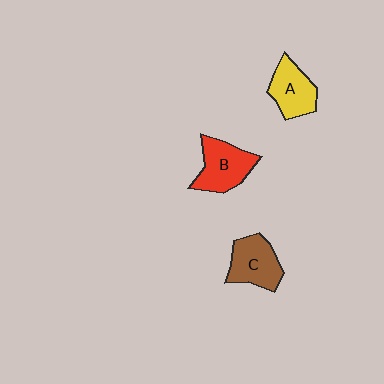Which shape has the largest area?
Shape B (red).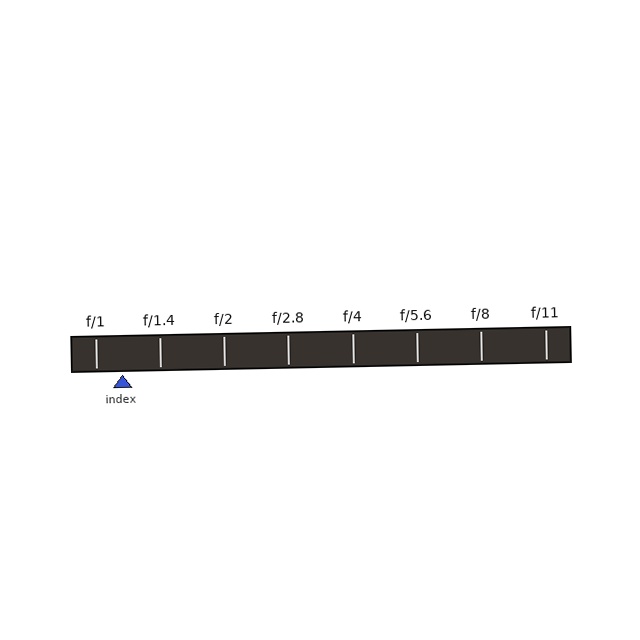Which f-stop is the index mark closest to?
The index mark is closest to f/1.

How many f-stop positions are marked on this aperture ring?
There are 8 f-stop positions marked.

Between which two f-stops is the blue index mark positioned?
The index mark is between f/1 and f/1.4.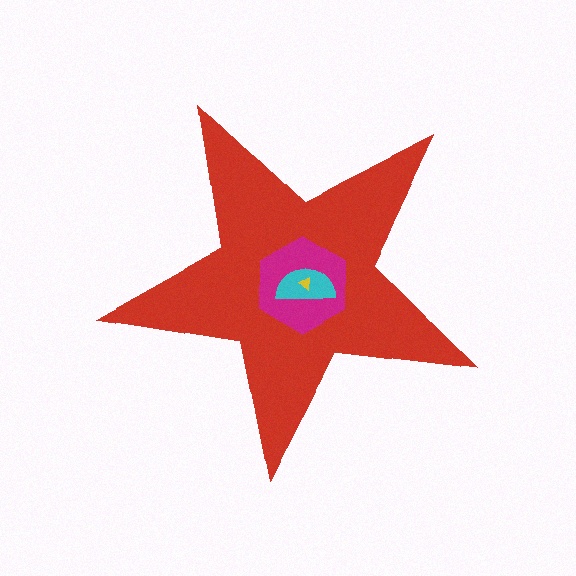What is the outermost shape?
The red star.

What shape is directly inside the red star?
The magenta hexagon.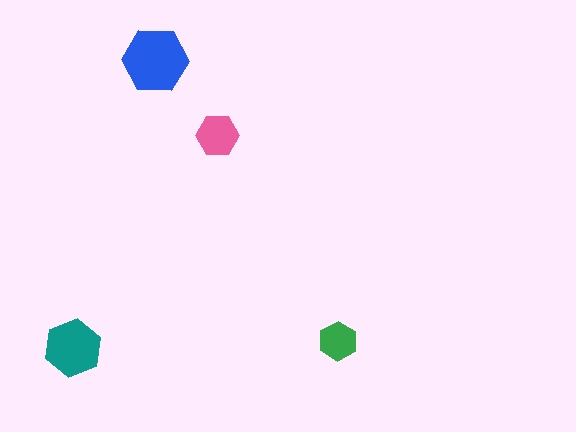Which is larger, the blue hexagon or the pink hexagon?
The blue one.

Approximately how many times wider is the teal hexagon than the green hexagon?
About 1.5 times wider.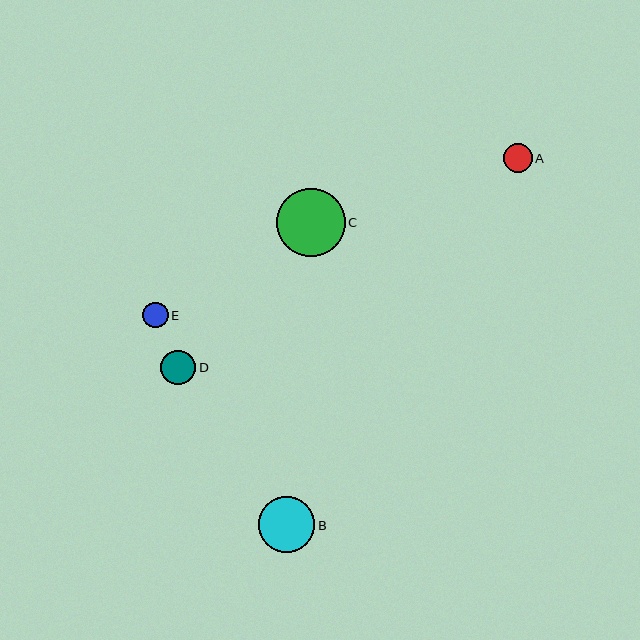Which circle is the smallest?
Circle E is the smallest with a size of approximately 26 pixels.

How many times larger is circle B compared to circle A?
Circle B is approximately 2.0 times the size of circle A.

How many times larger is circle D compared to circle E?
Circle D is approximately 1.4 times the size of circle E.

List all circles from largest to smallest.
From largest to smallest: C, B, D, A, E.